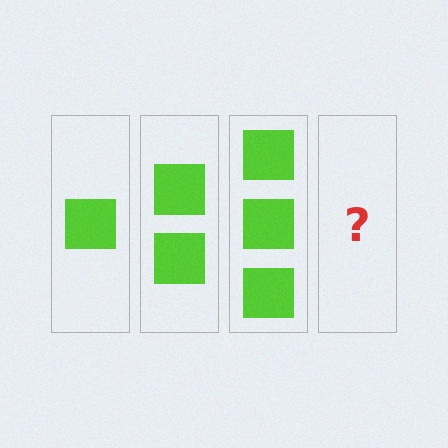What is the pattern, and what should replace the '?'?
The pattern is that each step adds one more square. The '?' should be 4 squares.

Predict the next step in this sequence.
The next step is 4 squares.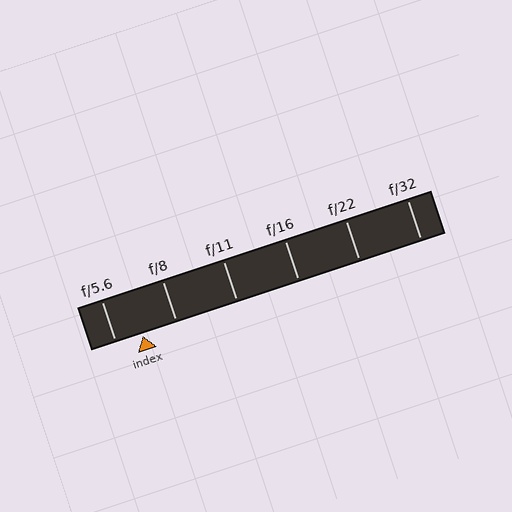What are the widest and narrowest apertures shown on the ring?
The widest aperture shown is f/5.6 and the narrowest is f/32.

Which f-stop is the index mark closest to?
The index mark is closest to f/5.6.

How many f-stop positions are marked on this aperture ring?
There are 6 f-stop positions marked.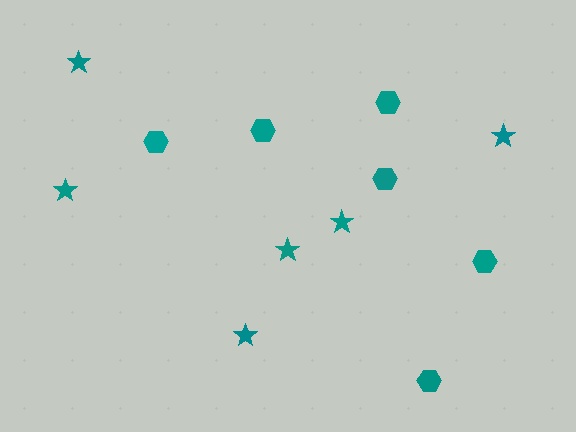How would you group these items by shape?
There are 2 groups: one group of hexagons (6) and one group of stars (6).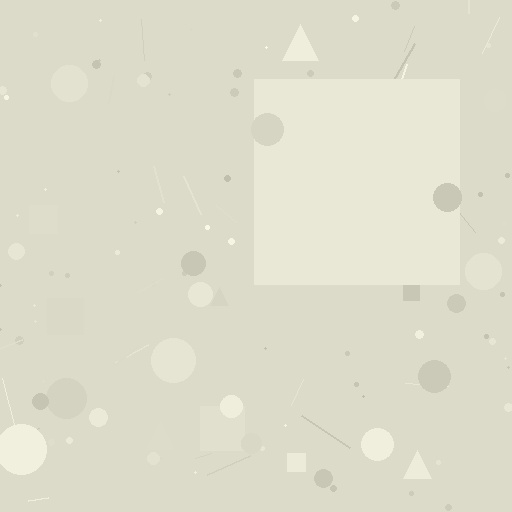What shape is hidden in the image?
A square is hidden in the image.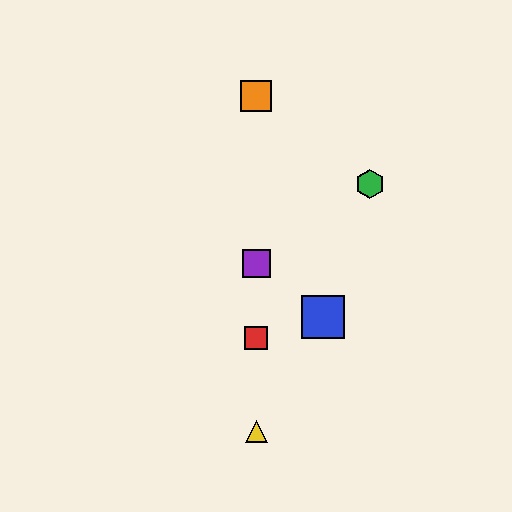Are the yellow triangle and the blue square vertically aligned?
No, the yellow triangle is at x≈256 and the blue square is at x≈323.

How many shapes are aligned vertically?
4 shapes (the red square, the yellow triangle, the purple square, the orange square) are aligned vertically.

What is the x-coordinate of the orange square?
The orange square is at x≈256.